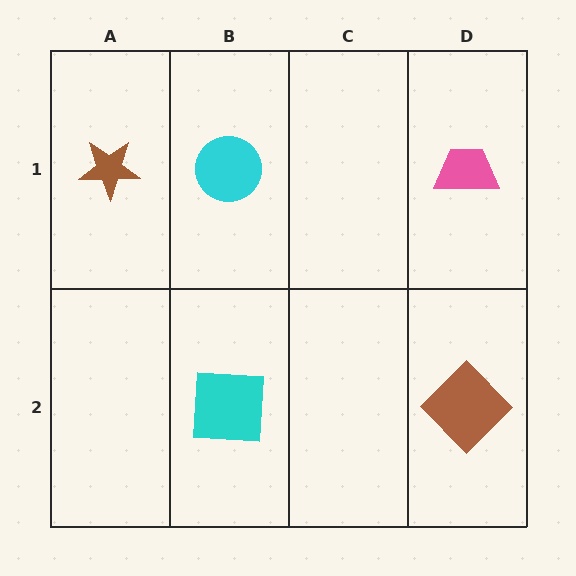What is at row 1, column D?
A pink trapezoid.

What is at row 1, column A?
A brown star.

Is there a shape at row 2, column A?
No, that cell is empty.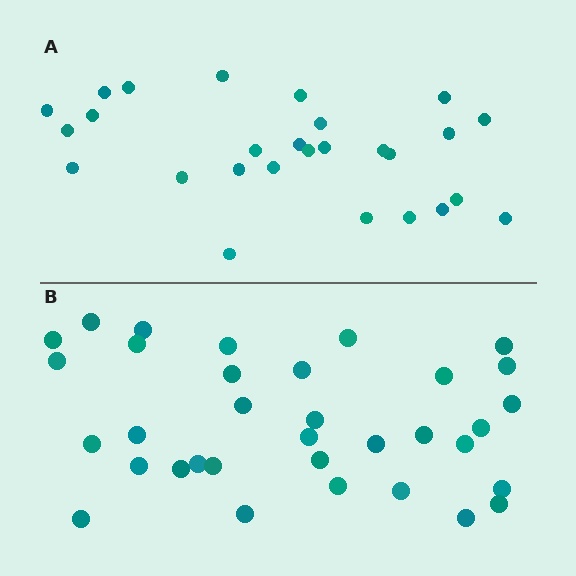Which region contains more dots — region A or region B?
Region B (the bottom region) has more dots.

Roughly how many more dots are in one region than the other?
Region B has roughly 8 or so more dots than region A.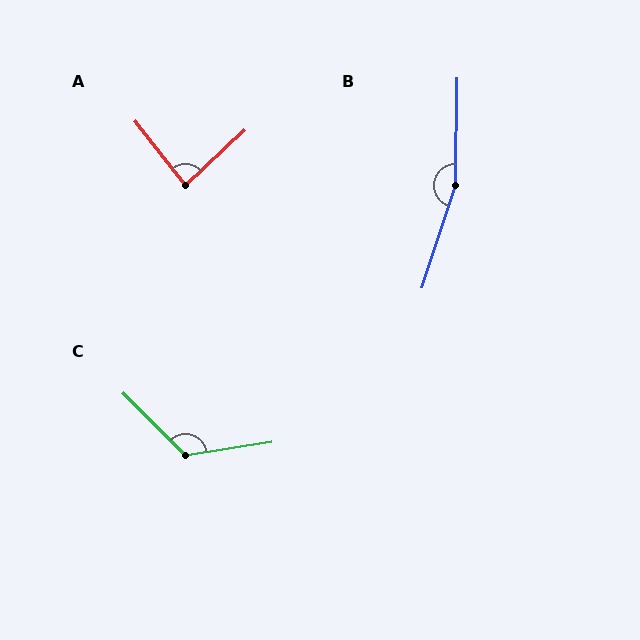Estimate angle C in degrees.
Approximately 126 degrees.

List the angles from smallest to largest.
A (85°), C (126°), B (163°).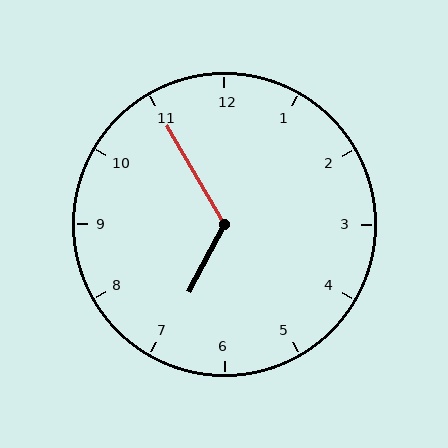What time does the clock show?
6:55.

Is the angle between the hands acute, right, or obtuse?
It is obtuse.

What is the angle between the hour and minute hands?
Approximately 122 degrees.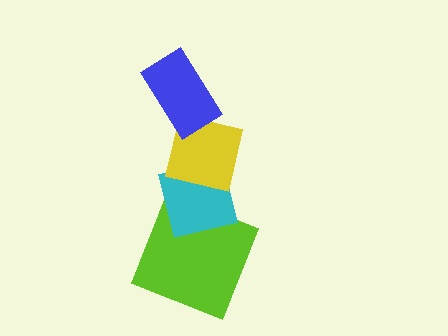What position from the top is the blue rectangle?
The blue rectangle is 1st from the top.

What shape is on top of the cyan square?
The yellow square is on top of the cyan square.